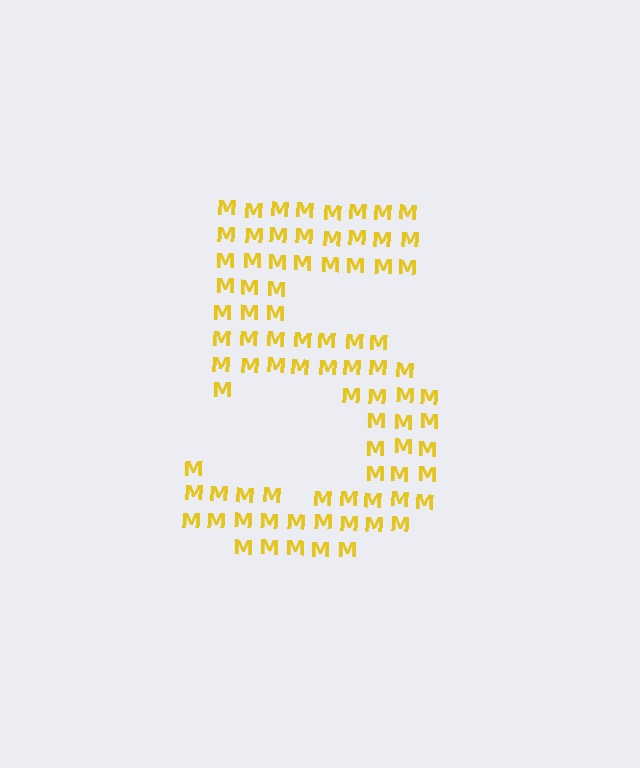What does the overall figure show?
The overall figure shows the digit 5.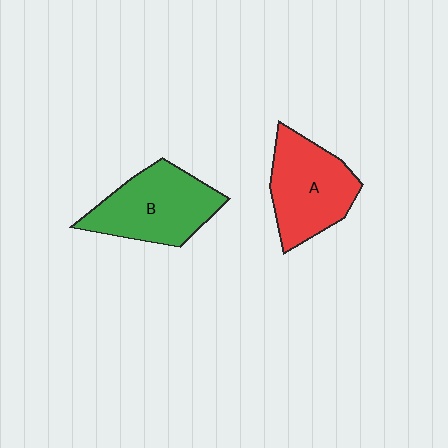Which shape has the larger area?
Shape B (green).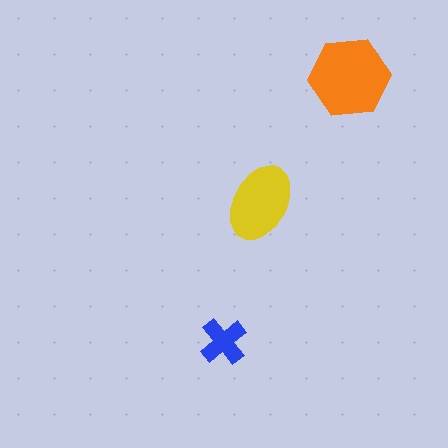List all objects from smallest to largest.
The blue cross, the yellow ellipse, the orange hexagon.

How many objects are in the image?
There are 3 objects in the image.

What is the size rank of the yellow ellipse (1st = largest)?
2nd.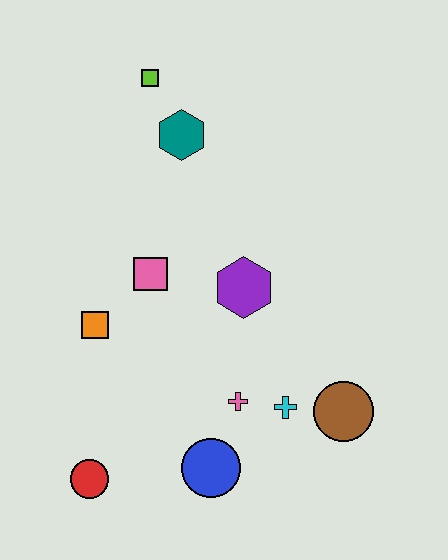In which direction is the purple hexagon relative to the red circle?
The purple hexagon is above the red circle.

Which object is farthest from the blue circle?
The lime square is farthest from the blue circle.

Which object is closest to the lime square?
The teal hexagon is closest to the lime square.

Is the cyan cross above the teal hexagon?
No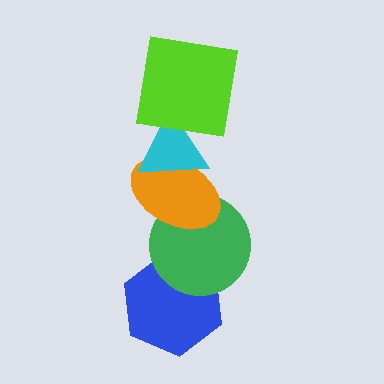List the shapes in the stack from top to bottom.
From top to bottom: the lime square, the cyan triangle, the orange ellipse, the green circle, the blue hexagon.